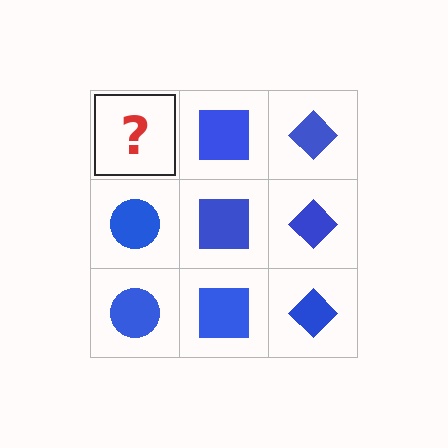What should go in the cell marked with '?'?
The missing cell should contain a blue circle.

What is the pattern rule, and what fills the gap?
The rule is that each column has a consistent shape. The gap should be filled with a blue circle.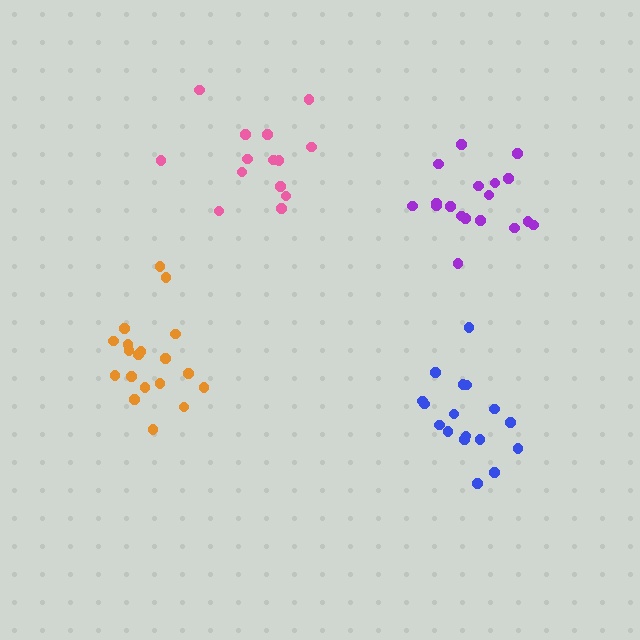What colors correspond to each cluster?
The clusters are colored: blue, orange, purple, pink.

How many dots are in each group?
Group 1: 18 dots, Group 2: 19 dots, Group 3: 18 dots, Group 4: 14 dots (69 total).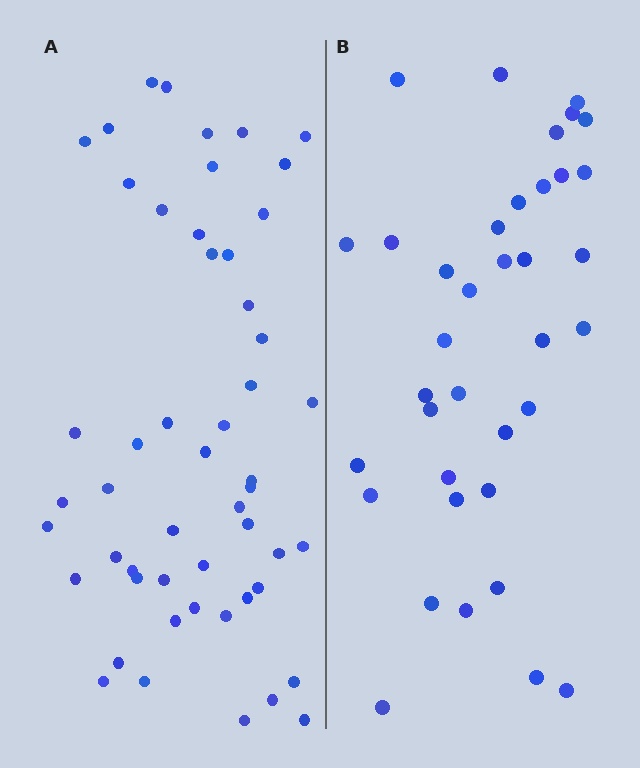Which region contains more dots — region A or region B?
Region A (the left region) has more dots.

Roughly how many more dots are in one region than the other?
Region A has approximately 15 more dots than region B.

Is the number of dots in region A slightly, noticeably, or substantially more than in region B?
Region A has noticeably more, but not dramatically so. The ratio is roughly 1.4 to 1.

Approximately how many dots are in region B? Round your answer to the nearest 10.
About 40 dots. (The exact count is 37, which rounds to 40.)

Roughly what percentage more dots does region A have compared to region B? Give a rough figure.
About 40% more.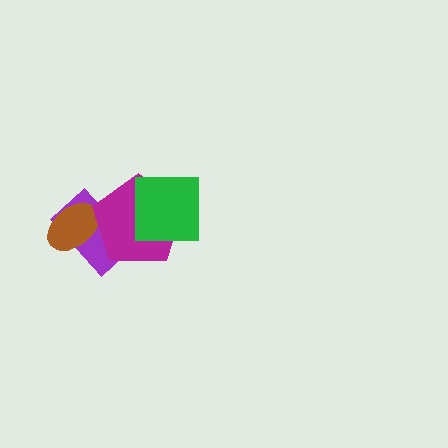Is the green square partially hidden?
No, no other shape covers it.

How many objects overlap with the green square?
1 object overlaps with the green square.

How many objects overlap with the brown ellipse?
2 objects overlap with the brown ellipse.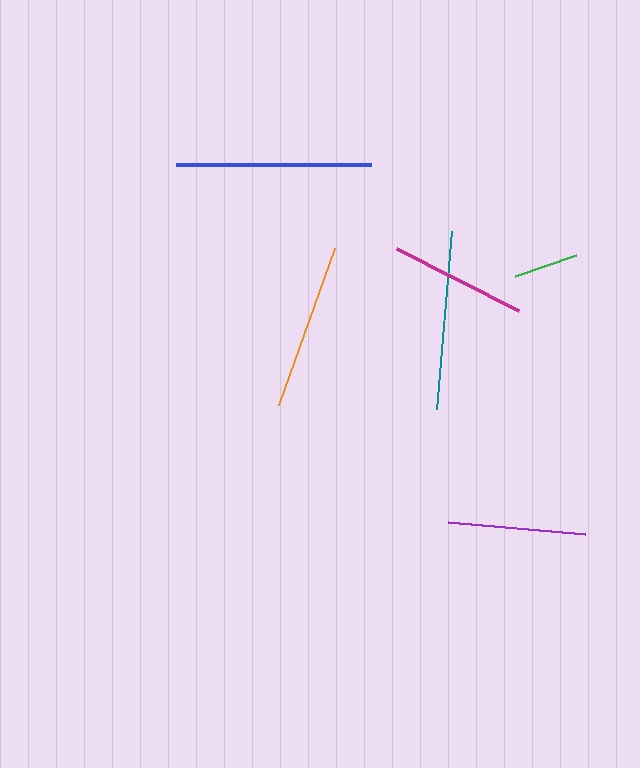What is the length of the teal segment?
The teal segment is approximately 179 pixels long.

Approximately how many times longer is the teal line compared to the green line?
The teal line is approximately 2.8 times the length of the green line.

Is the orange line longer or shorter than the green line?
The orange line is longer than the green line.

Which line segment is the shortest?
The green line is the shortest at approximately 65 pixels.